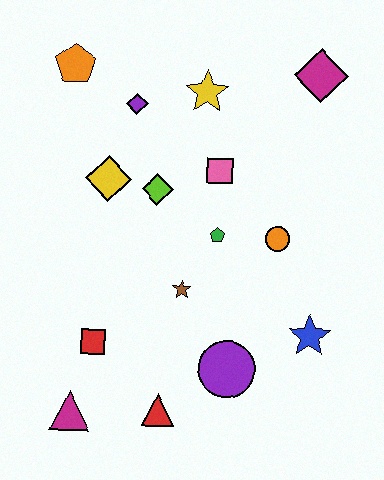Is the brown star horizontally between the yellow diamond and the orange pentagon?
No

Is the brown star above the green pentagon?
No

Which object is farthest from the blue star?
The orange pentagon is farthest from the blue star.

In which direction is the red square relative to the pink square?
The red square is below the pink square.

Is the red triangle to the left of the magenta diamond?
Yes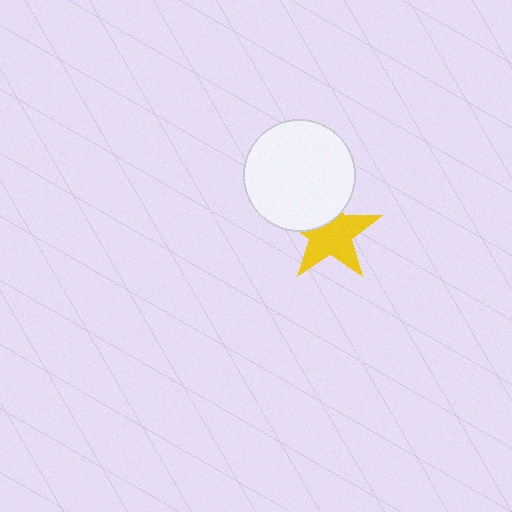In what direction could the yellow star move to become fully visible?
The yellow star could move down. That would shift it out from behind the white circle entirely.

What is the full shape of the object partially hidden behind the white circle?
The partially hidden object is a yellow star.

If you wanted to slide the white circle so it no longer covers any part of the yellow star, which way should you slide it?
Slide it up — that is the most direct way to separate the two shapes.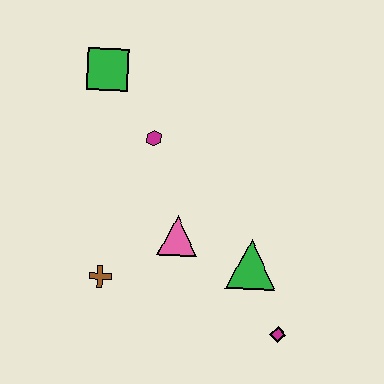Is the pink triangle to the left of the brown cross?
No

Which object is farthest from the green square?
The magenta diamond is farthest from the green square.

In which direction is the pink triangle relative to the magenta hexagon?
The pink triangle is below the magenta hexagon.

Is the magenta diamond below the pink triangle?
Yes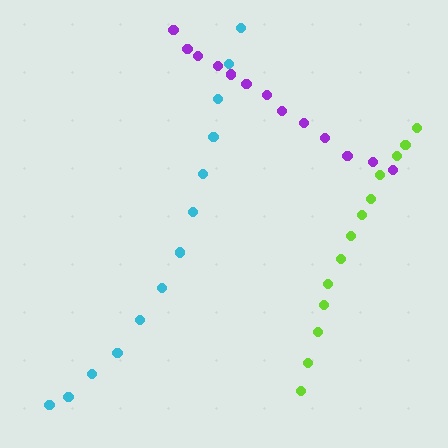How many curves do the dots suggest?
There are 3 distinct paths.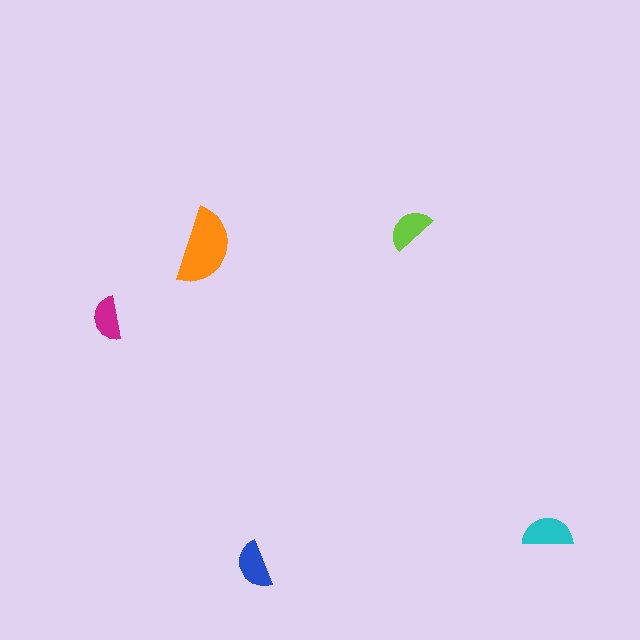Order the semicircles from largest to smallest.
the orange one, the cyan one, the blue one, the lime one, the magenta one.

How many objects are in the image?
There are 5 objects in the image.